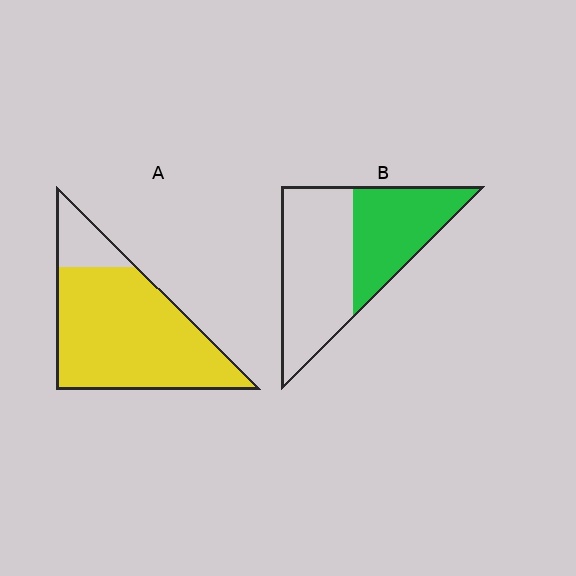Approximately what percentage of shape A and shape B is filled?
A is approximately 85% and B is approximately 40%.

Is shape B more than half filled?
No.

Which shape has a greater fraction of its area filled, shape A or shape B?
Shape A.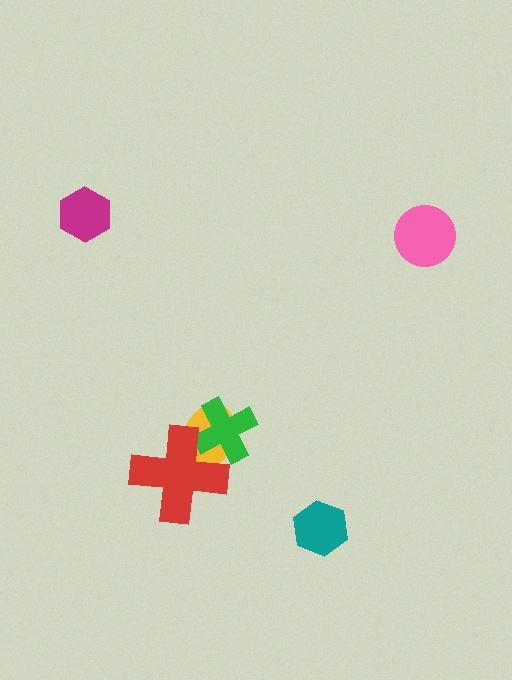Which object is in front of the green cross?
The red cross is in front of the green cross.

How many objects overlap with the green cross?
2 objects overlap with the green cross.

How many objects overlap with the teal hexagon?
0 objects overlap with the teal hexagon.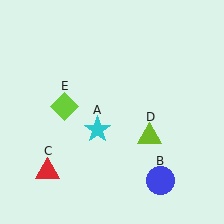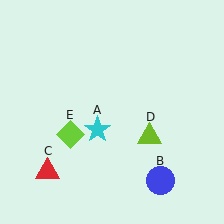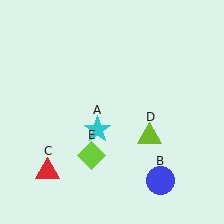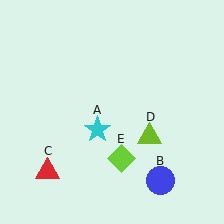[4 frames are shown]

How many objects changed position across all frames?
1 object changed position: lime diamond (object E).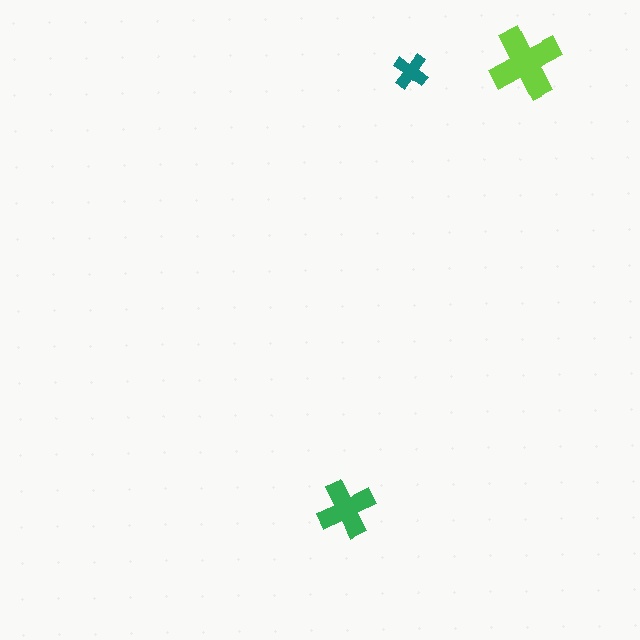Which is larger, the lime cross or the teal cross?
The lime one.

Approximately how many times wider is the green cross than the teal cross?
About 1.5 times wider.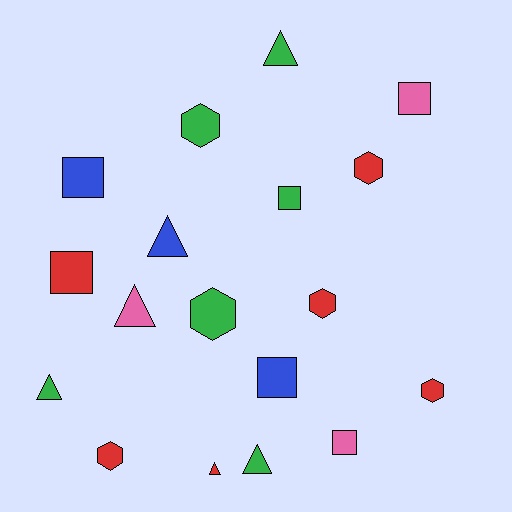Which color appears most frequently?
Green, with 6 objects.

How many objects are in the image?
There are 18 objects.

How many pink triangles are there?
There is 1 pink triangle.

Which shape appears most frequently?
Square, with 6 objects.